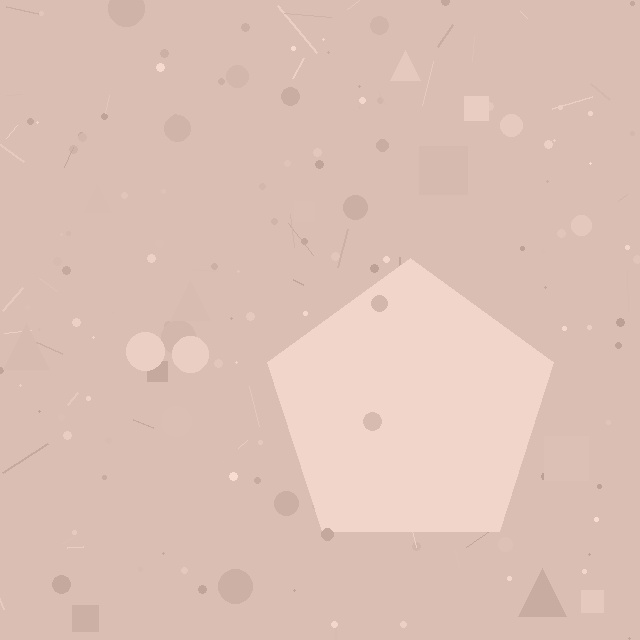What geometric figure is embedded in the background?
A pentagon is embedded in the background.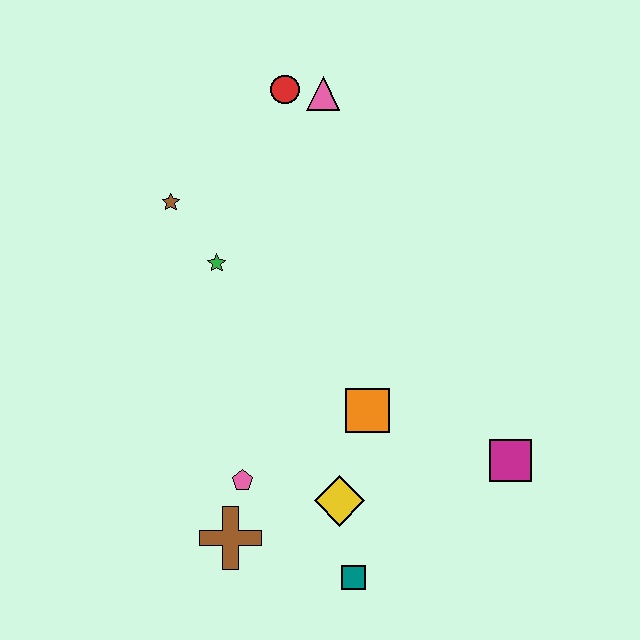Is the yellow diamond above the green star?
No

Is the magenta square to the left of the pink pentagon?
No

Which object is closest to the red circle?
The pink triangle is closest to the red circle.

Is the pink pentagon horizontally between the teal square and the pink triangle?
No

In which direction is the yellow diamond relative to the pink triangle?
The yellow diamond is below the pink triangle.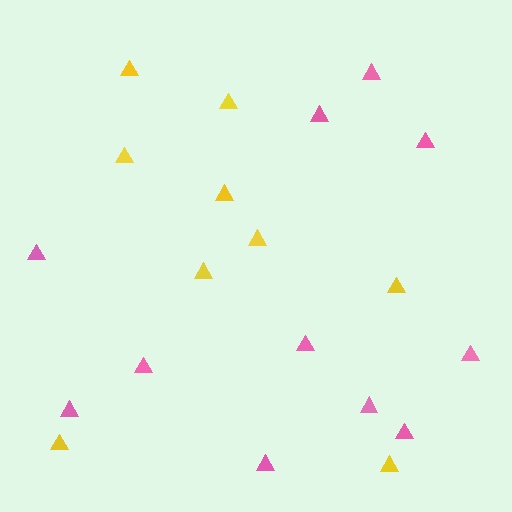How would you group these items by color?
There are 2 groups: one group of yellow triangles (9) and one group of pink triangles (11).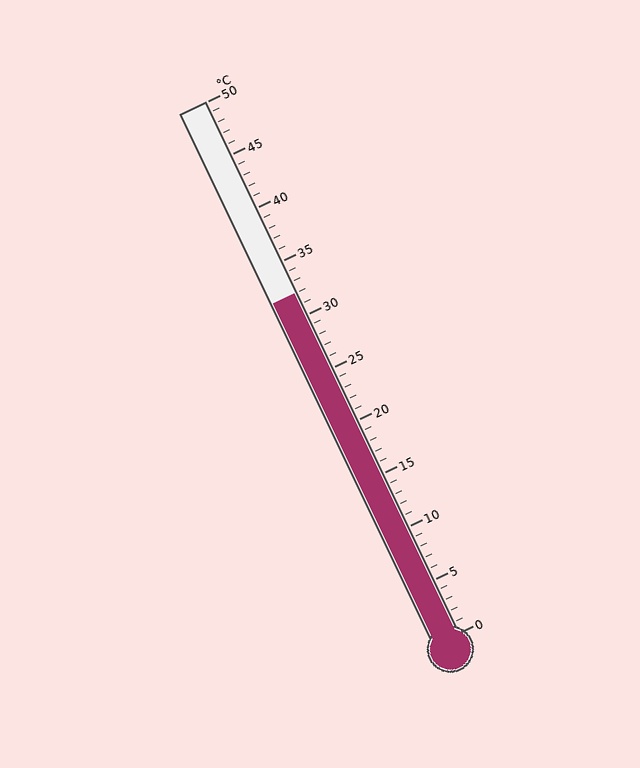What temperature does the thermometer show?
The thermometer shows approximately 32°C.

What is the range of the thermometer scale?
The thermometer scale ranges from 0°C to 50°C.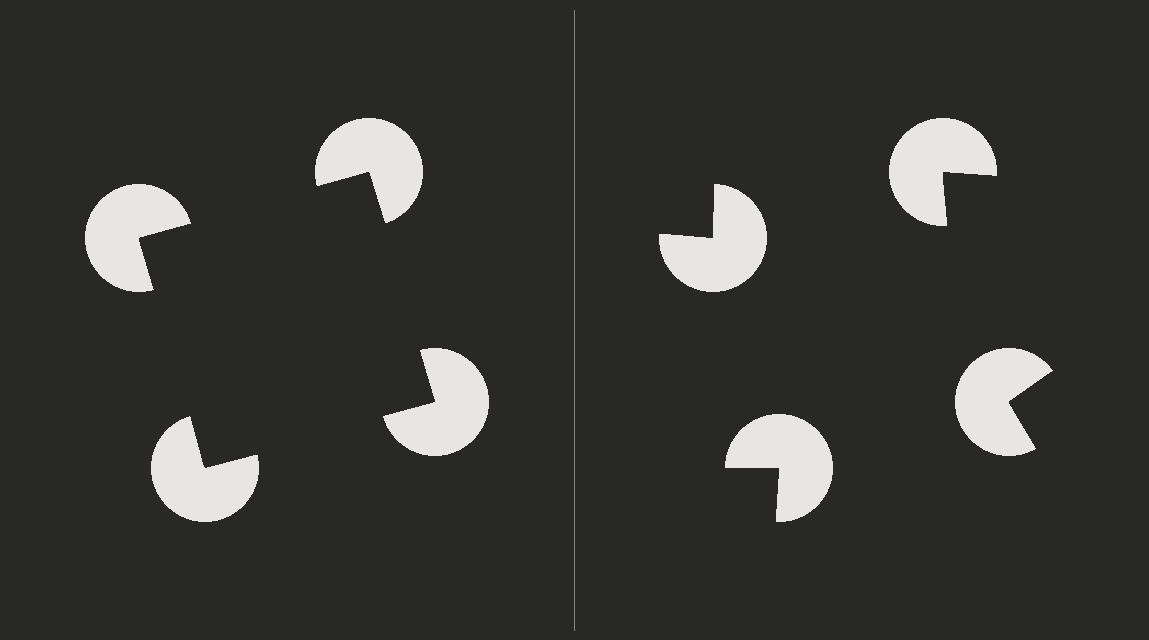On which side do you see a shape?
An illusory square appears on the left side. On the right side the wedge cuts are rotated, so no coherent shape forms.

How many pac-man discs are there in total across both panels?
8 — 4 on each side.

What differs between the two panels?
The pac-man discs are positioned identically on both sides; only the wedge orientations differ. On the left they align to a square; on the right they are misaligned.